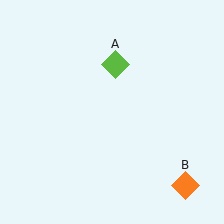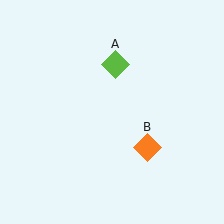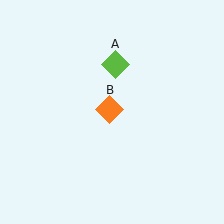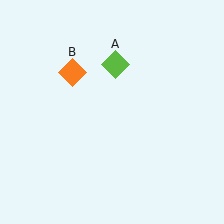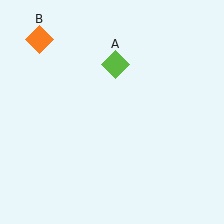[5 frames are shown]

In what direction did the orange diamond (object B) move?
The orange diamond (object B) moved up and to the left.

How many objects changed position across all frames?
1 object changed position: orange diamond (object B).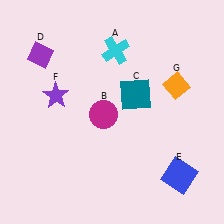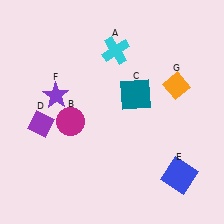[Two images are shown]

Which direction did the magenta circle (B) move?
The magenta circle (B) moved left.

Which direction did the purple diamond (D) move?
The purple diamond (D) moved down.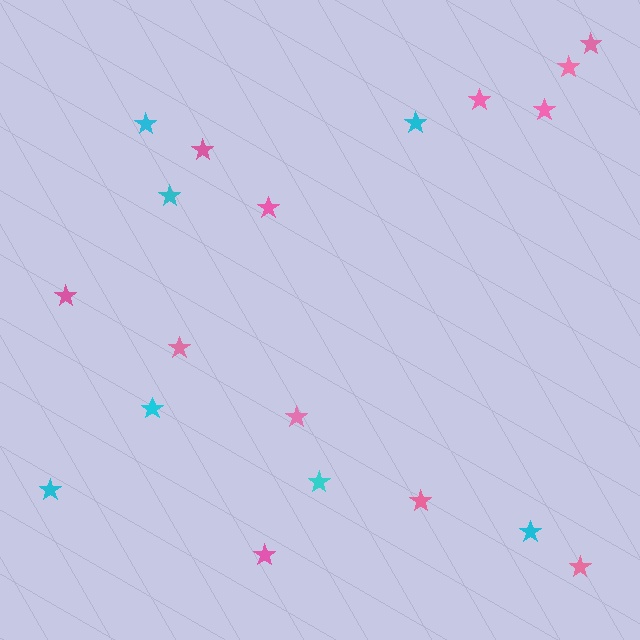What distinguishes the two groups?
There are 2 groups: one group of cyan stars (7) and one group of pink stars (12).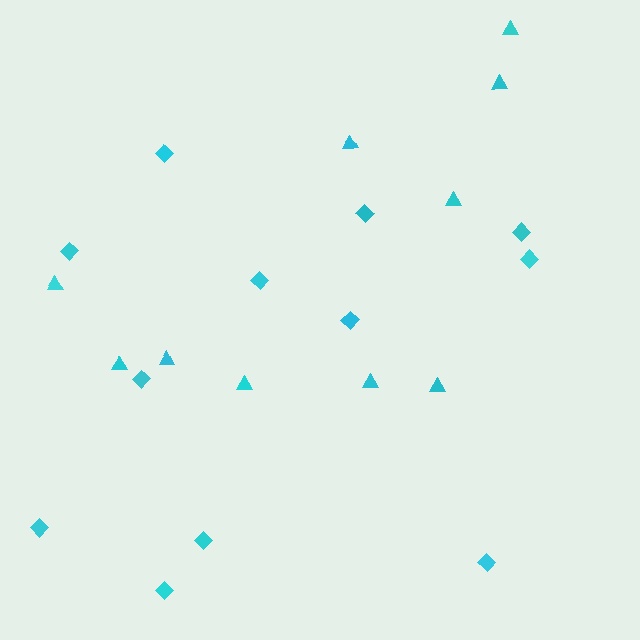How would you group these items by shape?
There are 2 groups: one group of triangles (10) and one group of diamonds (12).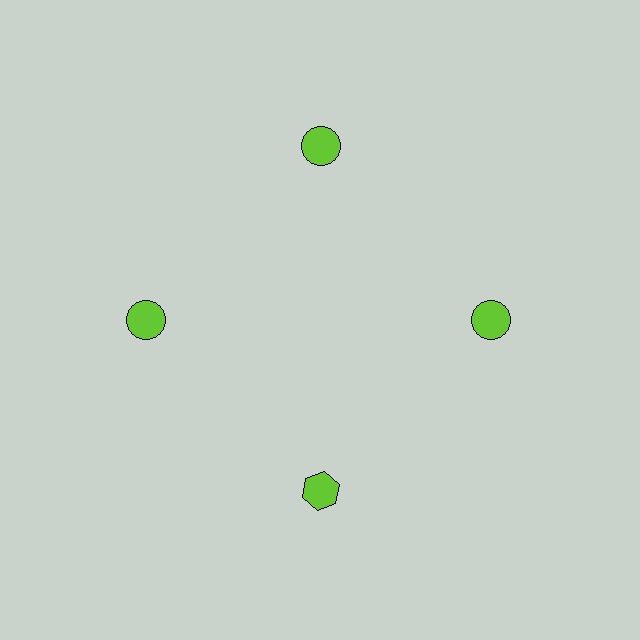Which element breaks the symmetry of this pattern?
The lime hexagon at roughly the 6 o'clock position breaks the symmetry. All other shapes are lime circles.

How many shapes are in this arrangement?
There are 4 shapes arranged in a ring pattern.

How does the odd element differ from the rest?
It has a different shape: hexagon instead of circle.